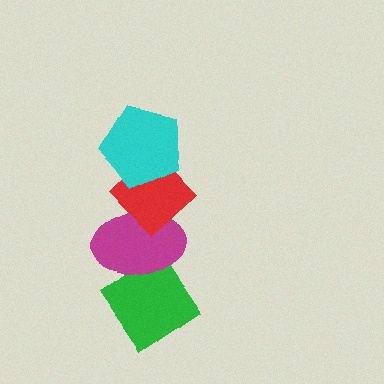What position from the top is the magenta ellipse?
The magenta ellipse is 3rd from the top.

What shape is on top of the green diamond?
The magenta ellipse is on top of the green diamond.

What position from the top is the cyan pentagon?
The cyan pentagon is 1st from the top.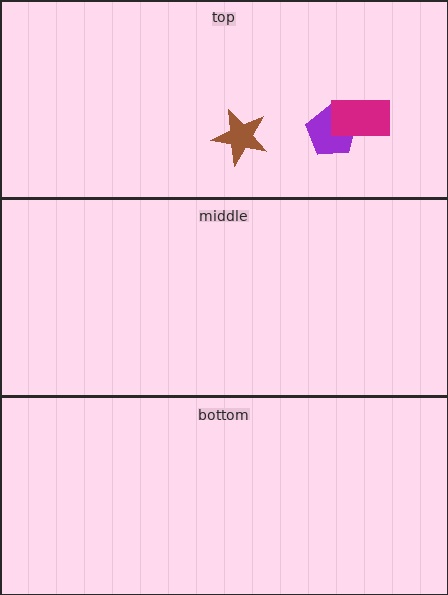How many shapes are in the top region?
3.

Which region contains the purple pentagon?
The top region.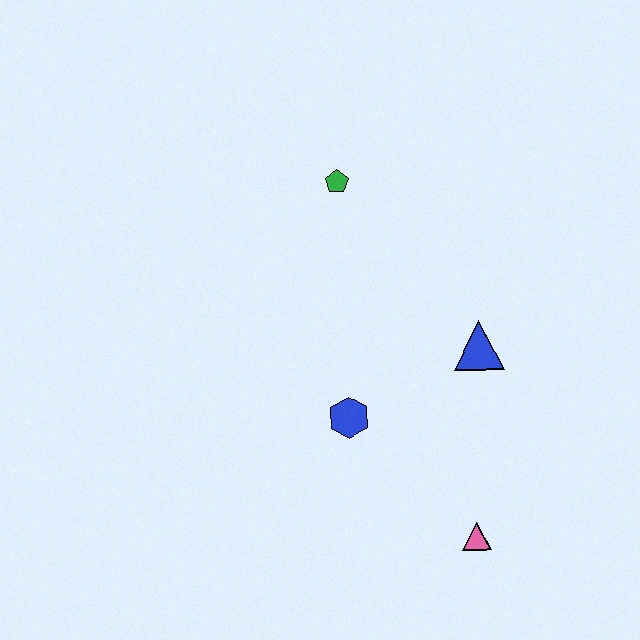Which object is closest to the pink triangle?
The blue hexagon is closest to the pink triangle.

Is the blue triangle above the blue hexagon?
Yes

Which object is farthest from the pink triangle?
The green pentagon is farthest from the pink triangle.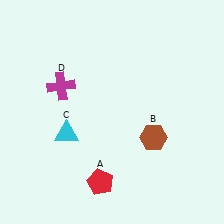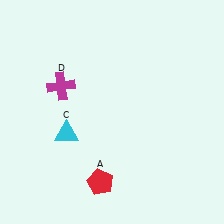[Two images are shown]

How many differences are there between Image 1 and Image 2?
There is 1 difference between the two images.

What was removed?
The brown hexagon (B) was removed in Image 2.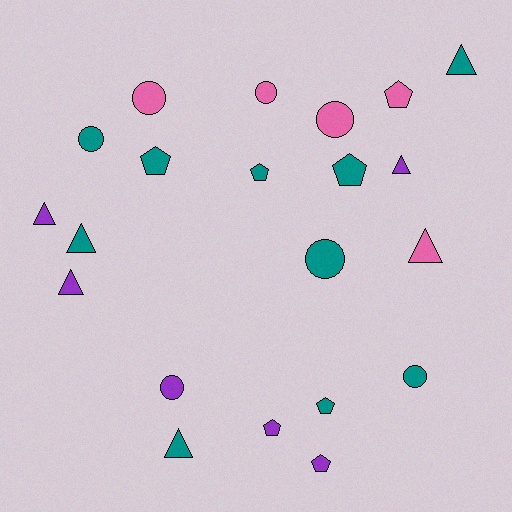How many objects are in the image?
There are 21 objects.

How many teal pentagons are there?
There are 4 teal pentagons.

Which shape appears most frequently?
Circle, with 7 objects.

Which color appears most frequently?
Teal, with 10 objects.